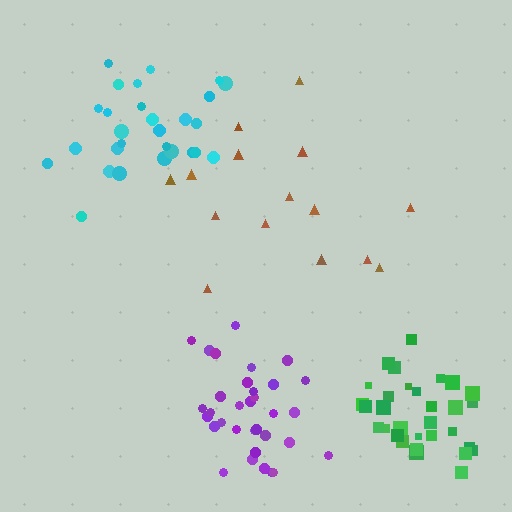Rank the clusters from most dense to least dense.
green, cyan, purple, brown.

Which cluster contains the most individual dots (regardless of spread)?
Purple (33).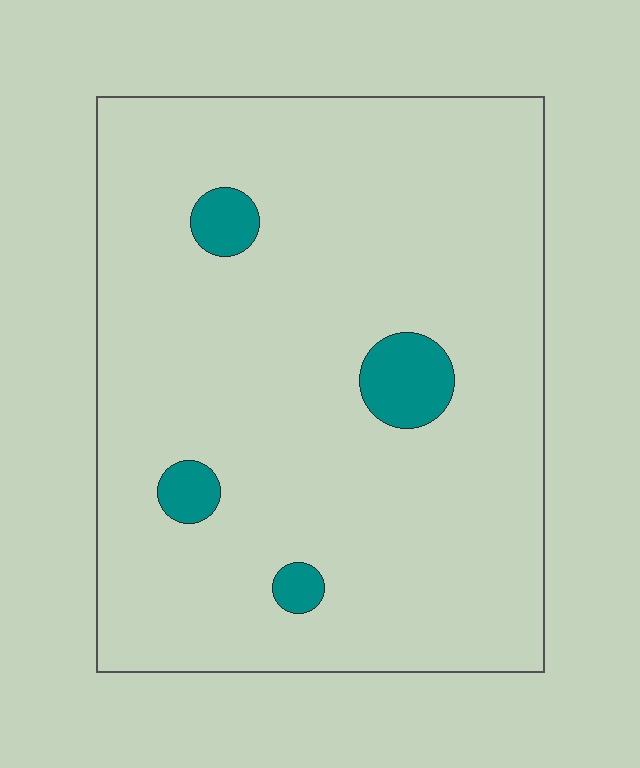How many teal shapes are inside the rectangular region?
4.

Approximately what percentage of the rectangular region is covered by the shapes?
Approximately 5%.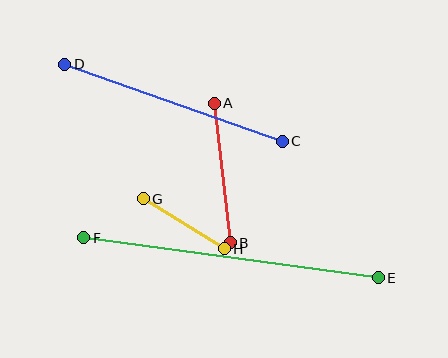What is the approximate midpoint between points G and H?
The midpoint is at approximately (184, 224) pixels.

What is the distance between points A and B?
The distance is approximately 140 pixels.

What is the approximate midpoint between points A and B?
The midpoint is at approximately (222, 173) pixels.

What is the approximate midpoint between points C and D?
The midpoint is at approximately (174, 103) pixels.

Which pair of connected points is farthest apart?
Points E and F are farthest apart.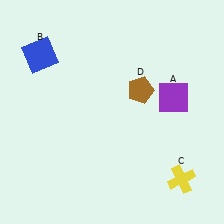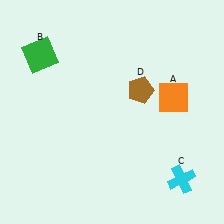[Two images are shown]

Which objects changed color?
A changed from purple to orange. B changed from blue to green. C changed from yellow to cyan.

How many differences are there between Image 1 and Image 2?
There are 3 differences between the two images.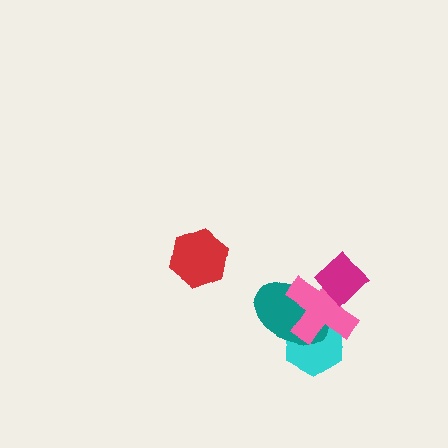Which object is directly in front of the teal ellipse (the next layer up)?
The pink cross is directly in front of the teal ellipse.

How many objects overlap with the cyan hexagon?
2 objects overlap with the cyan hexagon.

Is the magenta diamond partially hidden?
No, no other shape covers it.